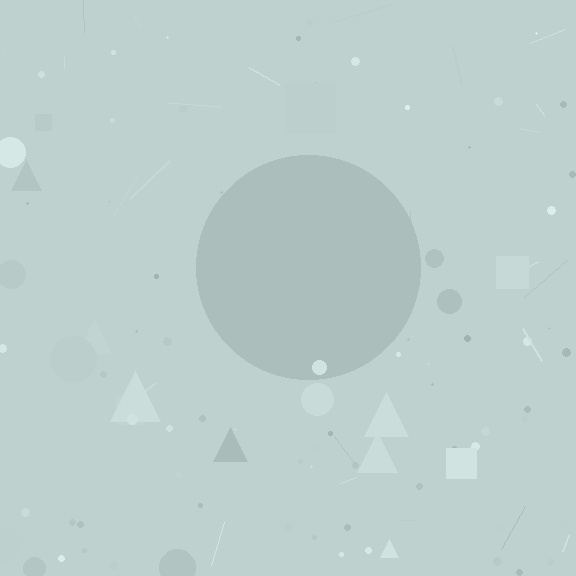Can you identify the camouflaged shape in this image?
The camouflaged shape is a circle.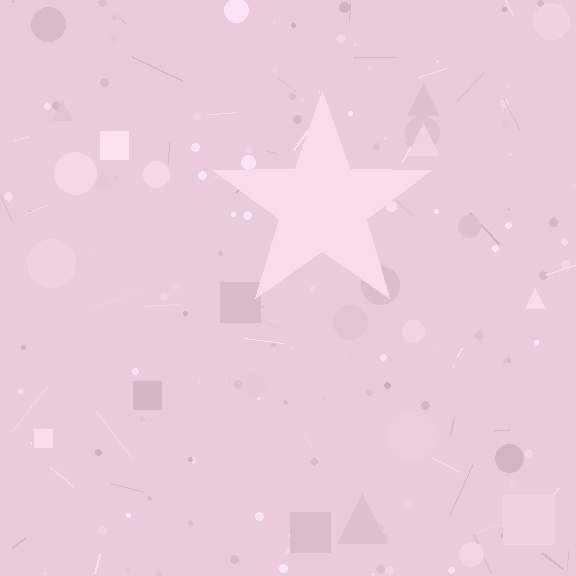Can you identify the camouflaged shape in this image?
The camouflaged shape is a star.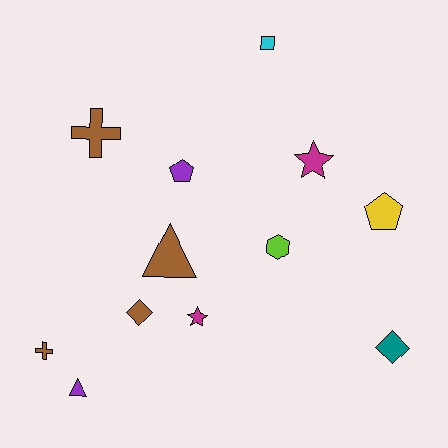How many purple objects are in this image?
There are 2 purple objects.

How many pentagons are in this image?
There are 2 pentagons.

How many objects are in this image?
There are 12 objects.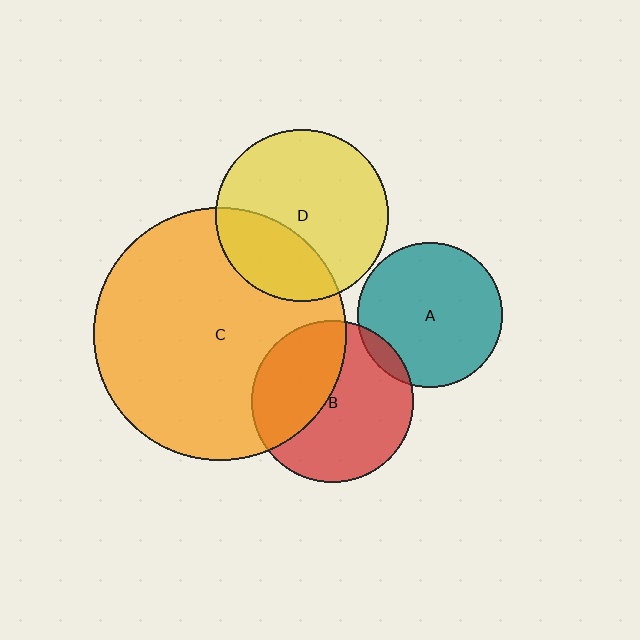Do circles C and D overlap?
Yes.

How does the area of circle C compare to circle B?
Approximately 2.4 times.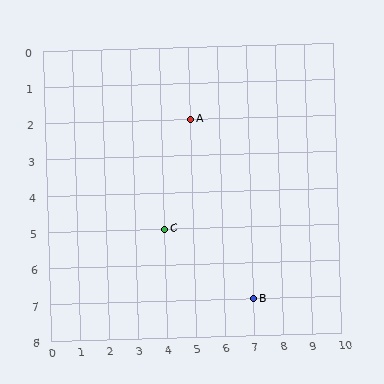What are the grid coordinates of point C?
Point C is at grid coordinates (4, 5).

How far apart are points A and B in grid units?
Points A and B are 2 columns and 5 rows apart (about 5.4 grid units diagonally).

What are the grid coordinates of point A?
Point A is at grid coordinates (5, 2).